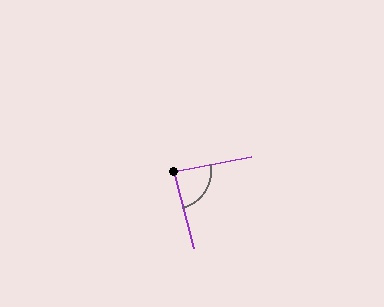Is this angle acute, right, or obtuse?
It is approximately a right angle.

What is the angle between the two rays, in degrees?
Approximately 86 degrees.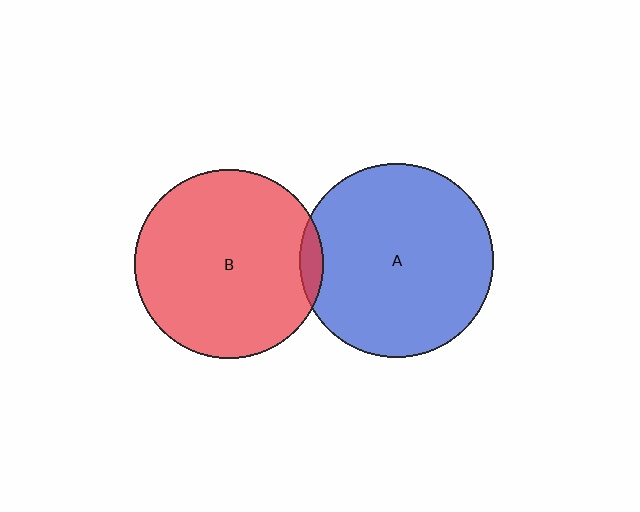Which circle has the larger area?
Circle A (blue).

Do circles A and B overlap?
Yes.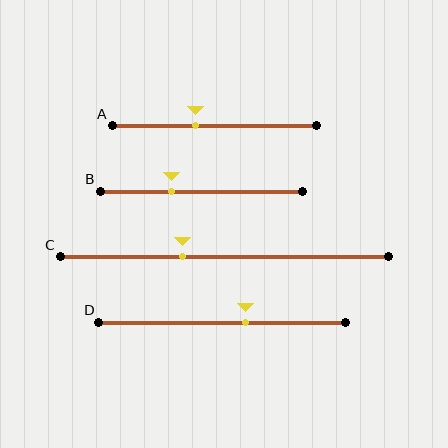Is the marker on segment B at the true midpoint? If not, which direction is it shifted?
No, the marker on segment B is shifted to the left by about 15% of the segment length.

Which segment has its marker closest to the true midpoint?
Segment D has its marker closest to the true midpoint.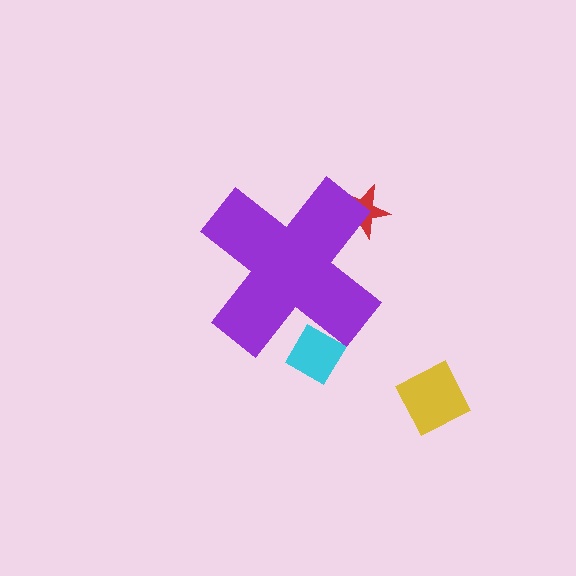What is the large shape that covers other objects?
A purple cross.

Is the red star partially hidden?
Yes, the red star is partially hidden behind the purple cross.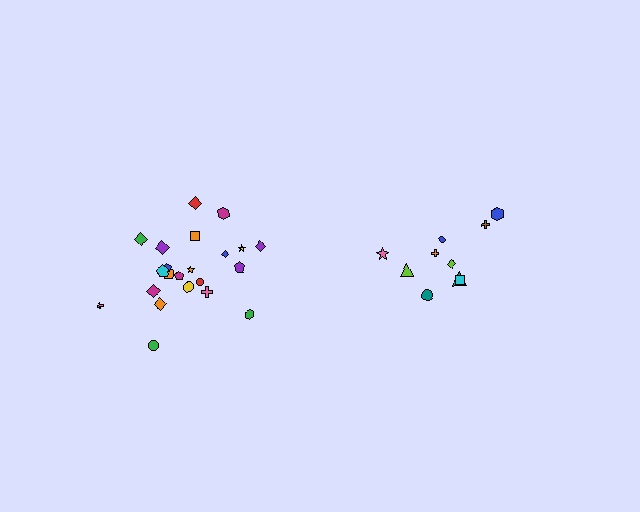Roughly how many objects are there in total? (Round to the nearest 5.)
Roughly 30 objects in total.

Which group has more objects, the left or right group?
The left group.